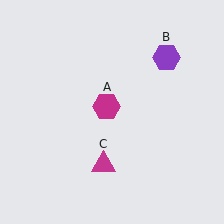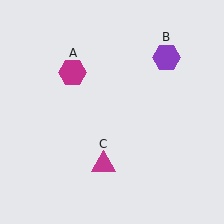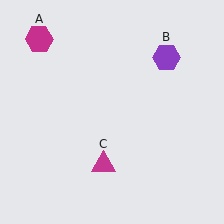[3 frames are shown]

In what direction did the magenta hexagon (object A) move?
The magenta hexagon (object A) moved up and to the left.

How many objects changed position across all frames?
1 object changed position: magenta hexagon (object A).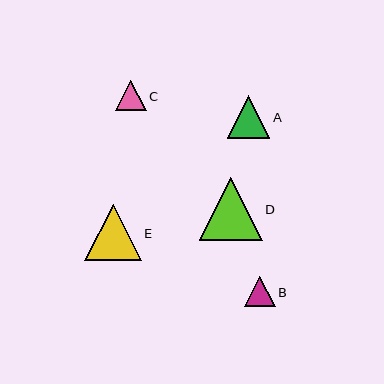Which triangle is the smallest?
Triangle C is the smallest with a size of approximately 30 pixels.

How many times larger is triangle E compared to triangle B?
Triangle E is approximately 1.8 times the size of triangle B.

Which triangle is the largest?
Triangle D is the largest with a size of approximately 63 pixels.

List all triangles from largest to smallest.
From largest to smallest: D, E, A, B, C.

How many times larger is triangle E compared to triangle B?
Triangle E is approximately 1.8 times the size of triangle B.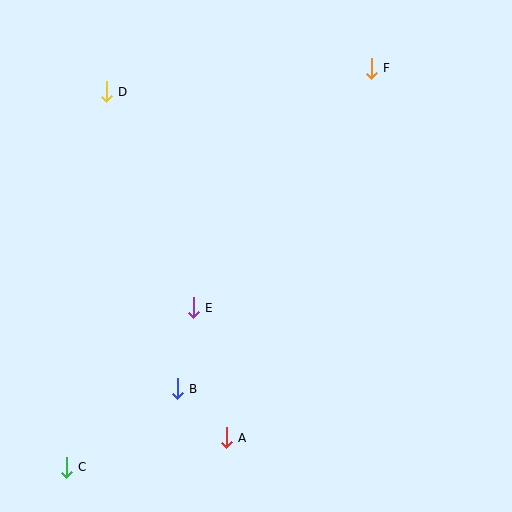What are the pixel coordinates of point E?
Point E is at (193, 308).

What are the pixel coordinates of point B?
Point B is at (177, 389).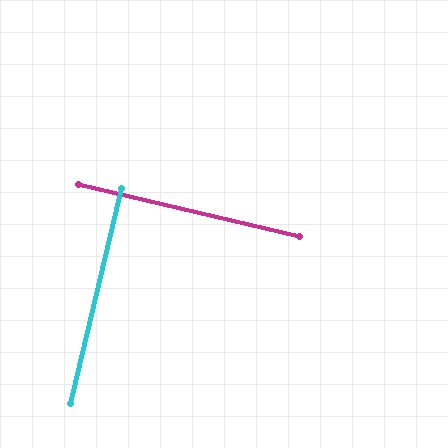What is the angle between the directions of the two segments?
Approximately 90 degrees.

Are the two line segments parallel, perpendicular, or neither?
Perpendicular — they meet at approximately 90°.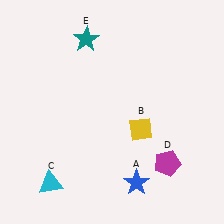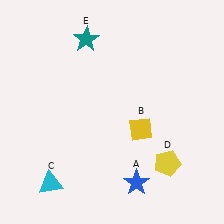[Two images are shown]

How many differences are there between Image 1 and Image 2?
There is 1 difference between the two images.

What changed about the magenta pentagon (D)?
In Image 1, D is magenta. In Image 2, it changed to yellow.